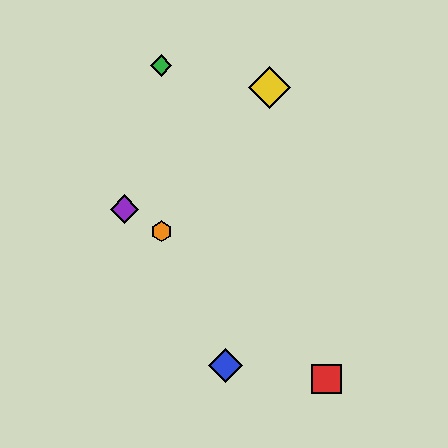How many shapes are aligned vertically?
2 shapes (the green diamond, the orange hexagon) are aligned vertically.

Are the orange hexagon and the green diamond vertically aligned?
Yes, both are at x≈161.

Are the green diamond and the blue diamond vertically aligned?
No, the green diamond is at x≈161 and the blue diamond is at x≈226.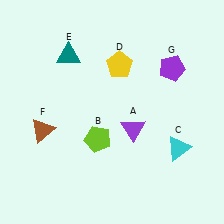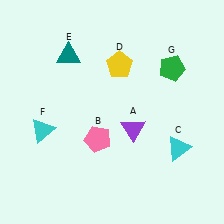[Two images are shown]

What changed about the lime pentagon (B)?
In Image 1, B is lime. In Image 2, it changed to pink.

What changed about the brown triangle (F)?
In Image 1, F is brown. In Image 2, it changed to cyan.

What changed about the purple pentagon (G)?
In Image 1, G is purple. In Image 2, it changed to green.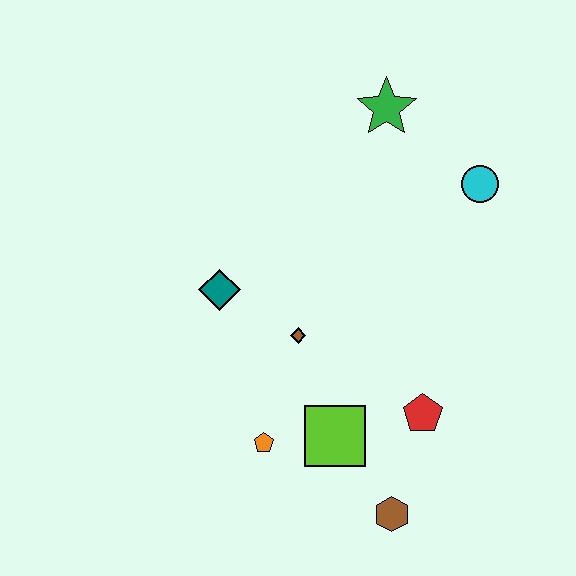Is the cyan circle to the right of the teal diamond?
Yes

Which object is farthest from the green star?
The brown hexagon is farthest from the green star.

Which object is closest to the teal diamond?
The brown diamond is closest to the teal diamond.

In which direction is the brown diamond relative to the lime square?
The brown diamond is above the lime square.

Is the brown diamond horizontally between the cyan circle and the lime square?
No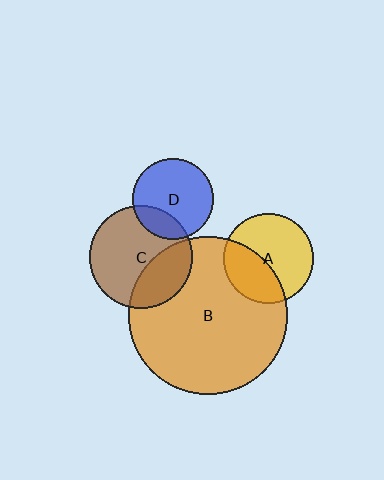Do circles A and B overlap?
Yes.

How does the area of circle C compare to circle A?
Approximately 1.3 times.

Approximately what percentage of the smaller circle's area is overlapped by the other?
Approximately 40%.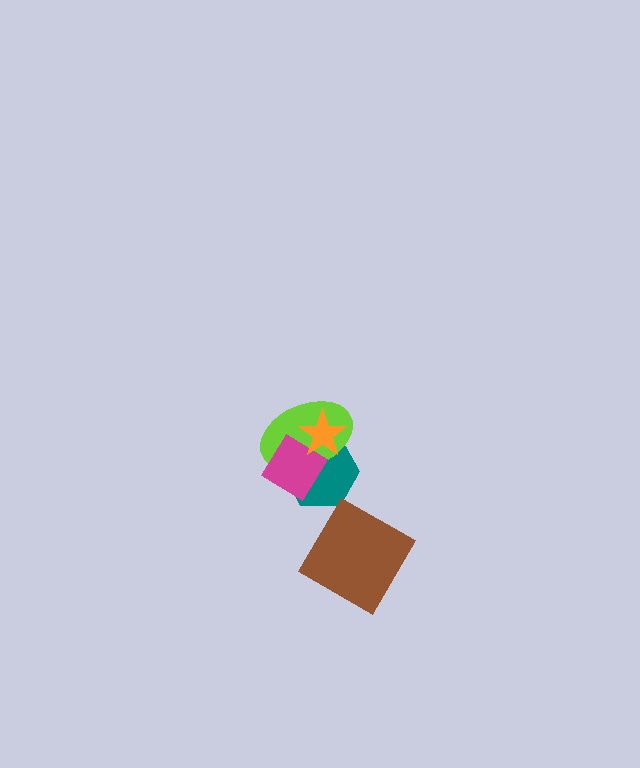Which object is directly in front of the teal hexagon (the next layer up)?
The lime ellipse is directly in front of the teal hexagon.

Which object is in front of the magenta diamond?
The orange star is in front of the magenta diamond.